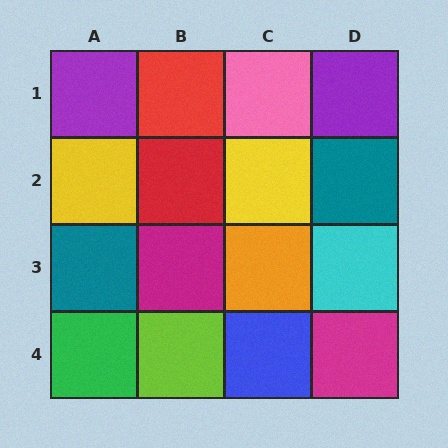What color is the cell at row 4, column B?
Lime.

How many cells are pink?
1 cell is pink.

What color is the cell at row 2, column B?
Red.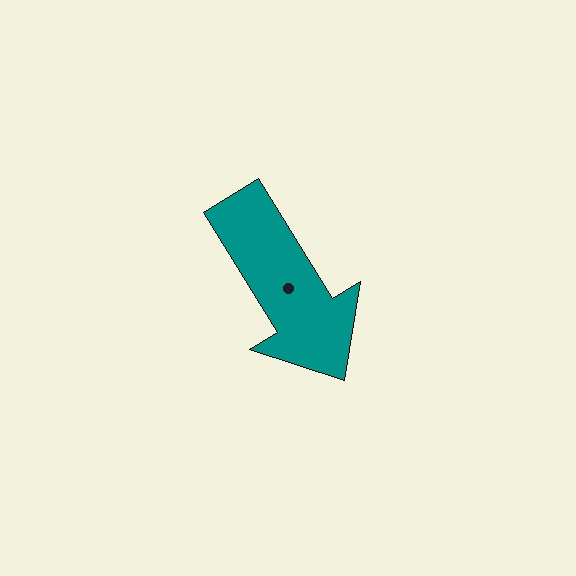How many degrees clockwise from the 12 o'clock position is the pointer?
Approximately 148 degrees.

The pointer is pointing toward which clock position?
Roughly 5 o'clock.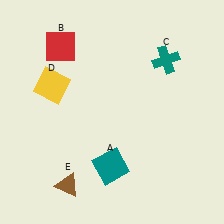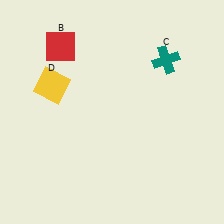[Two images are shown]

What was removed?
The brown triangle (E), the teal square (A) were removed in Image 2.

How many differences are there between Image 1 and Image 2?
There are 2 differences between the two images.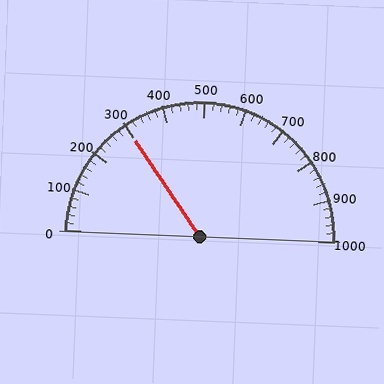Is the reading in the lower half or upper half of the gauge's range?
The reading is in the lower half of the range (0 to 1000).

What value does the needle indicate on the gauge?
The needle indicates approximately 300.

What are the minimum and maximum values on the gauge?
The gauge ranges from 0 to 1000.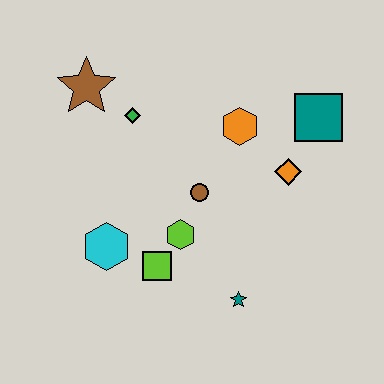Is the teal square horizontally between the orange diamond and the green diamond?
No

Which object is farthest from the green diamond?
The teal star is farthest from the green diamond.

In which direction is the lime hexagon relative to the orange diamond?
The lime hexagon is to the left of the orange diamond.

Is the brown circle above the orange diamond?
No